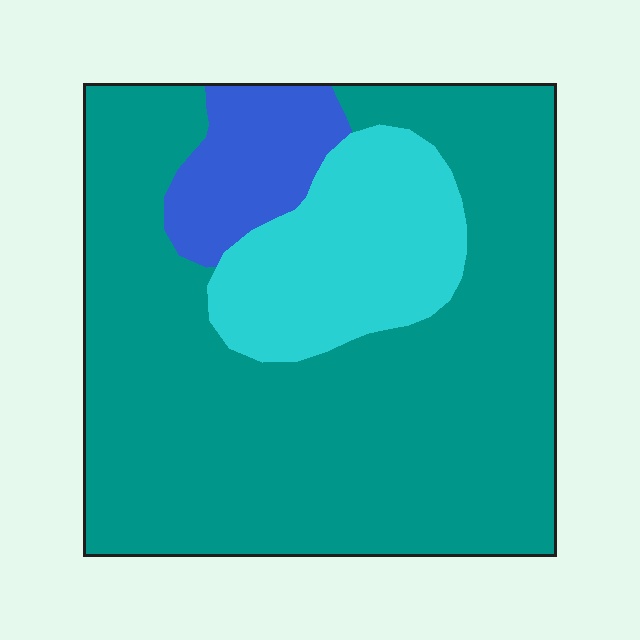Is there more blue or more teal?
Teal.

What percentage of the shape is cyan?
Cyan covers around 20% of the shape.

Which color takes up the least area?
Blue, at roughly 10%.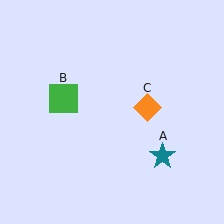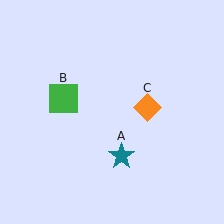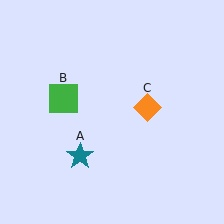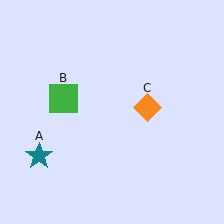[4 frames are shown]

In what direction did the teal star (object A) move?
The teal star (object A) moved left.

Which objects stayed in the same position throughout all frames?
Green square (object B) and orange diamond (object C) remained stationary.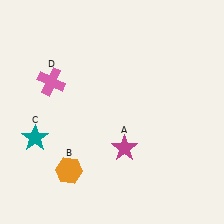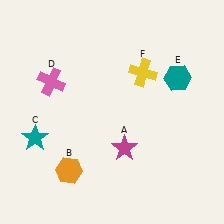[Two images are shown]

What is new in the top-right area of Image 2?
A yellow cross (F) was added in the top-right area of Image 2.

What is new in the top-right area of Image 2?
A teal hexagon (E) was added in the top-right area of Image 2.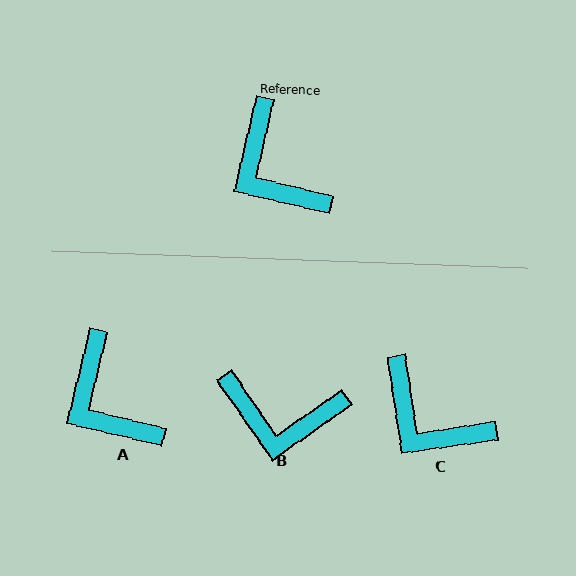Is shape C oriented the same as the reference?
No, it is off by about 22 degrees.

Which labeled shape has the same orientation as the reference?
A.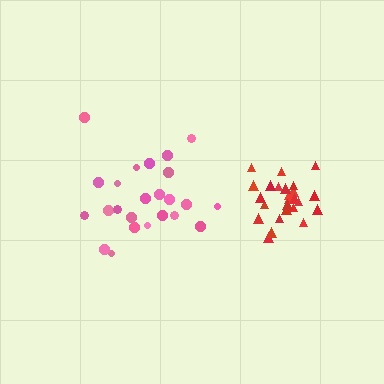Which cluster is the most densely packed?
Red.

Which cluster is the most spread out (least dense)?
Pink.